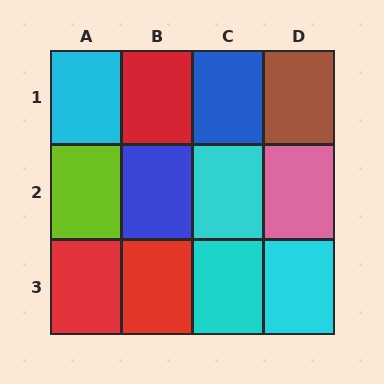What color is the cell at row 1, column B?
Red.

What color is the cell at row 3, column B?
Red.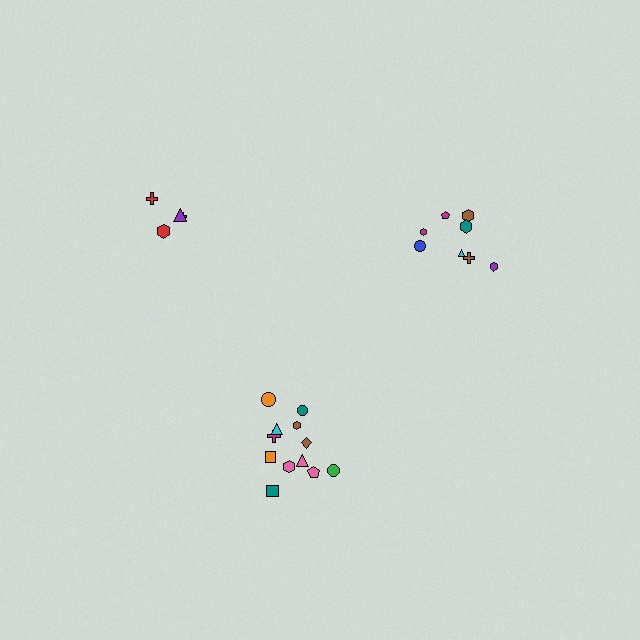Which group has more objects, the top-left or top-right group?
The top-right group.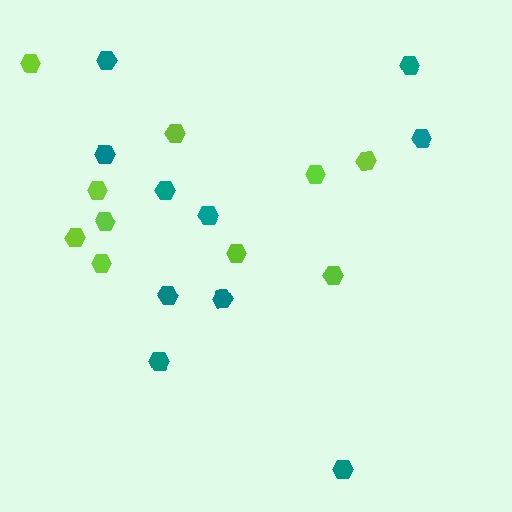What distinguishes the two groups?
There are 2 groups: one group of teal hexagons (10) and one group of lime hexagons (10).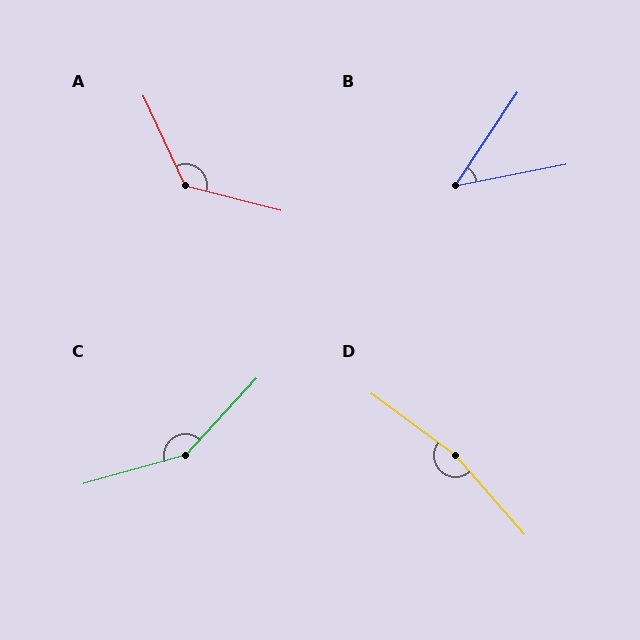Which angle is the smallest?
B, at approximately 45 degrees.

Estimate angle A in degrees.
Approximately 129 degrees.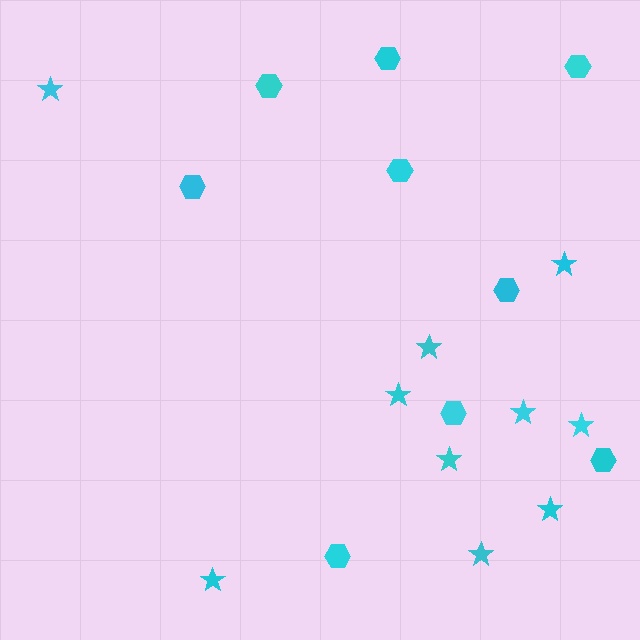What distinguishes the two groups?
There are 2 groups: one group of stars (10) and one group of hexagons (9).